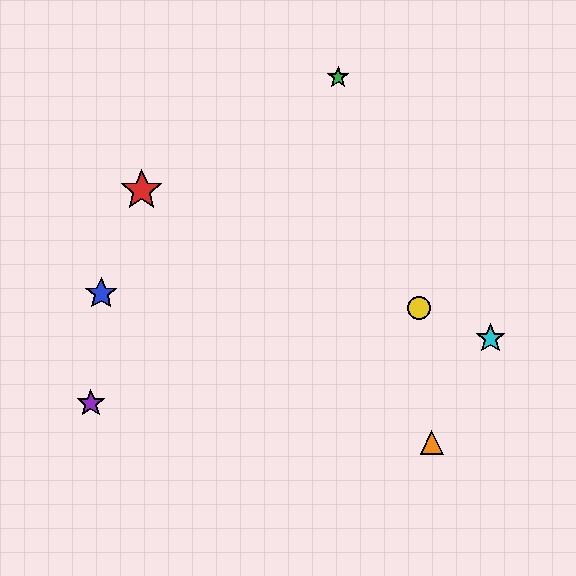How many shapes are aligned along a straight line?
3 shapes (the red star, the yellow circle, the cyan star) are aligned along a straight line.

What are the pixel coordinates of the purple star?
The purple star is at (91, 403).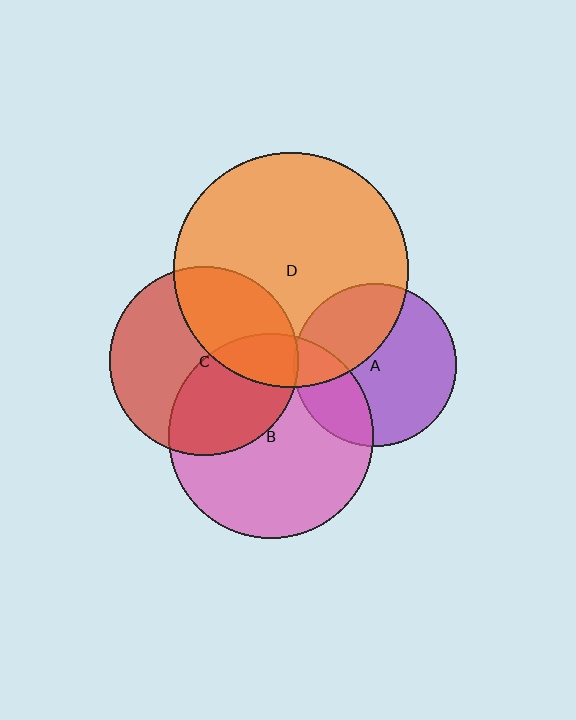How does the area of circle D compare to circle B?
Approximately 1.3 times.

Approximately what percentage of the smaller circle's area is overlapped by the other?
Approximately 35%.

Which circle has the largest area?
Circle D (orange).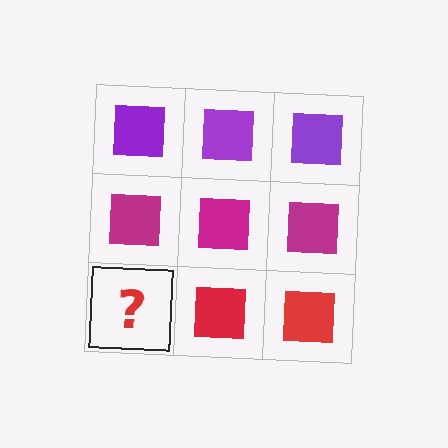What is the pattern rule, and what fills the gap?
The rule is that each row has a consistent color. The gap should be filled with a red square.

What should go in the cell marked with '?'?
The missing cell should contain a red square.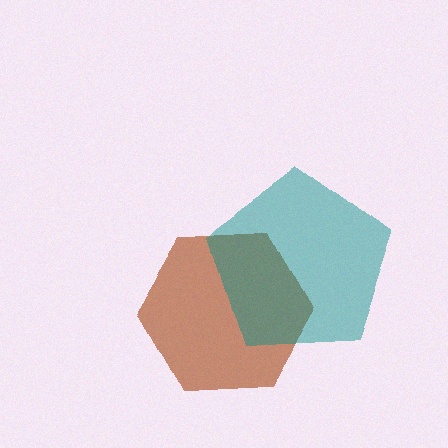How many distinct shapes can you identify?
There are 2 distinct shapes: a brown hexagon, a teal pentagon.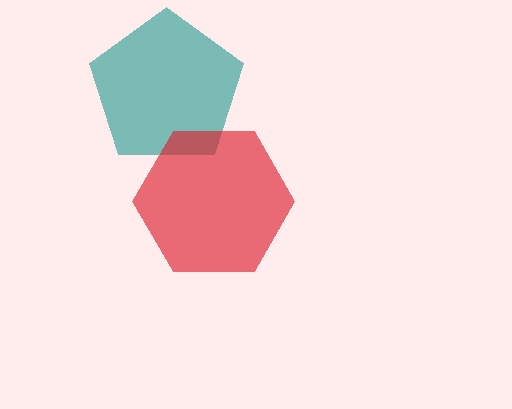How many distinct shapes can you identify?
There are 2 distinct shapes: a teal pentagon, a red hexagon.